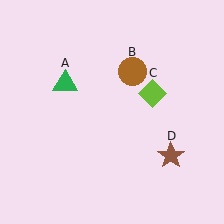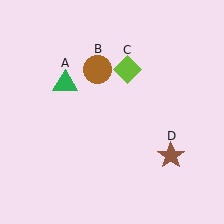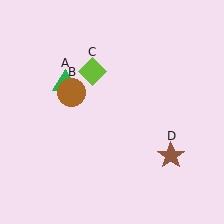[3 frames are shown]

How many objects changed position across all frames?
2 objects changed position: brown circle (object B), lime diamond (object C).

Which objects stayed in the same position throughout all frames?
Green triangle (object A) and brown star (object D) remained stationary.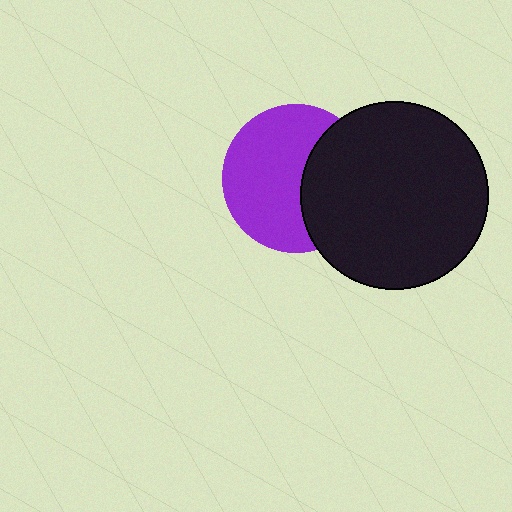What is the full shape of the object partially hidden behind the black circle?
The partially hidden object is a purple circle.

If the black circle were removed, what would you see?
You would see the complete purple circle.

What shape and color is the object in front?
The object in front is a black circle.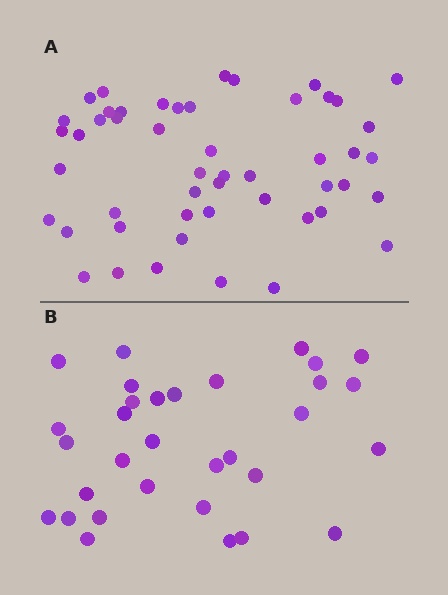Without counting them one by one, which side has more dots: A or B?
Region A (the top region) has more dots.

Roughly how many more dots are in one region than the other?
Region A has approximately 20 more dots than region B.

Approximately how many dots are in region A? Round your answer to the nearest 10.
About 50 dots.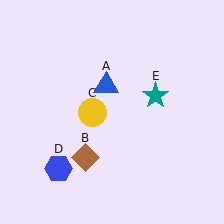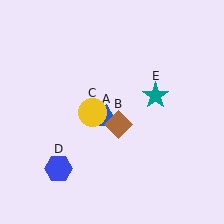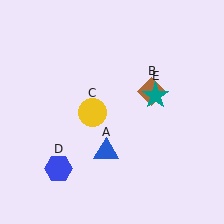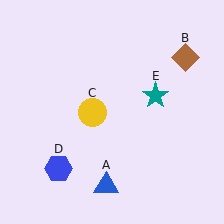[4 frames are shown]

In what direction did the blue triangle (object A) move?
The blue triangle (object A) moved down.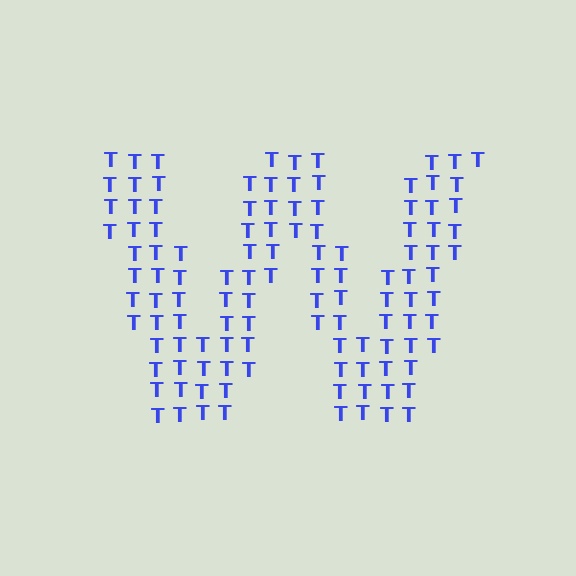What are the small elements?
The small elements are letter T's.